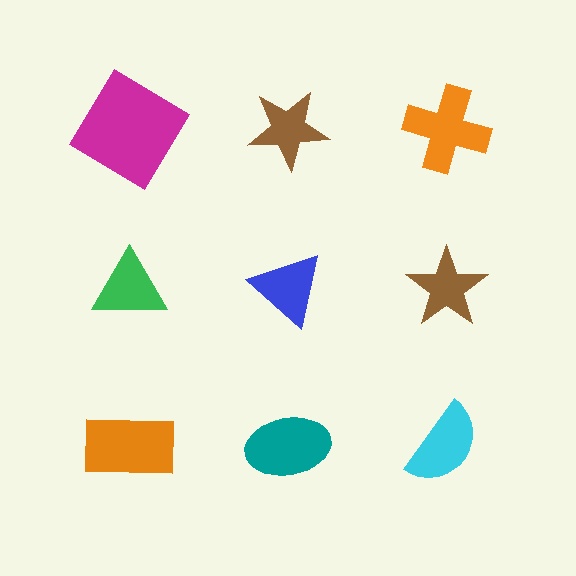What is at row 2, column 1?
A green triangle.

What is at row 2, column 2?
A blue triangle.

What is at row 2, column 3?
A brown star.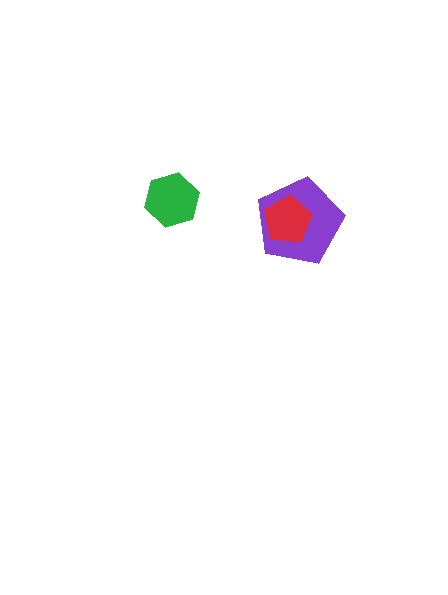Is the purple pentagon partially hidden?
Yes, it is partially covered by another shape.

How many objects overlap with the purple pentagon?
1 object overlaps with the purple pentagon.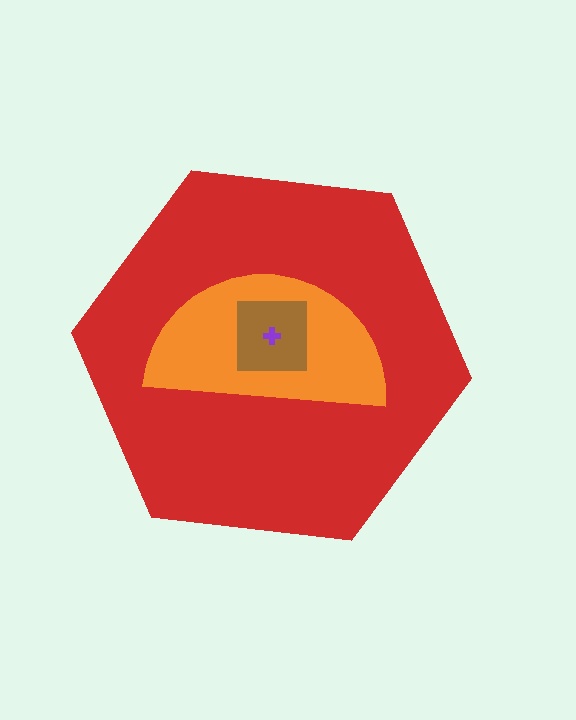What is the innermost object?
The purple cross.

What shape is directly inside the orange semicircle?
The brown square.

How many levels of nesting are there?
4.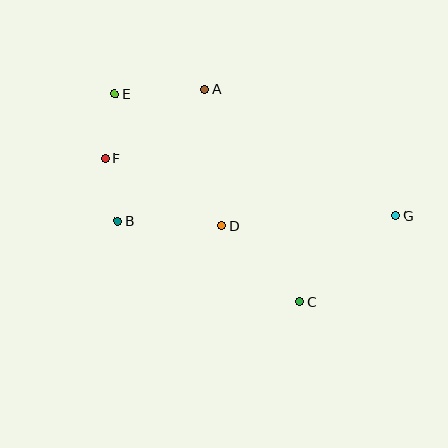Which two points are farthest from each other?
Points E and G are farthest from each other.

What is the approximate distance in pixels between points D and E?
The distance between D and E is approximately 170 pixels.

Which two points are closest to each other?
Points B and F are closest to each other.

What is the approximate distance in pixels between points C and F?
The distance between C and F is approximately 242 pixels.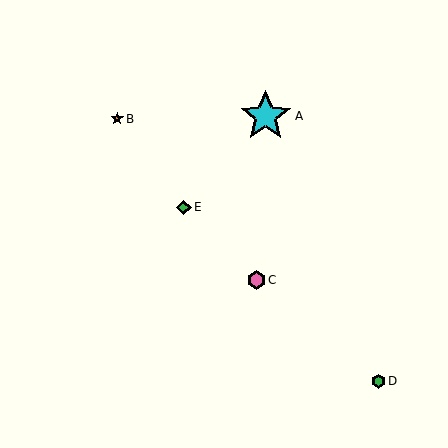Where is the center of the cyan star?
The center of the cyan star is at (266, 116).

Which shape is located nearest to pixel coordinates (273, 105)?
The cyan star (labeled A) at (266, 116) is nearest to that location.